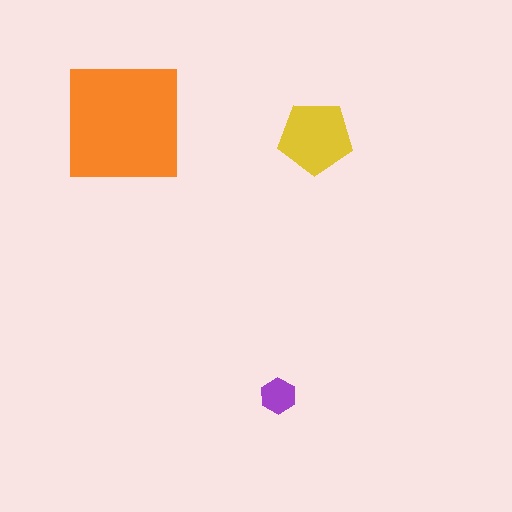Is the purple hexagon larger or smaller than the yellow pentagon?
Smaller.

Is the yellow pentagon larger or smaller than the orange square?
Smaller.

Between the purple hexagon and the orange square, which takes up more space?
The orange square.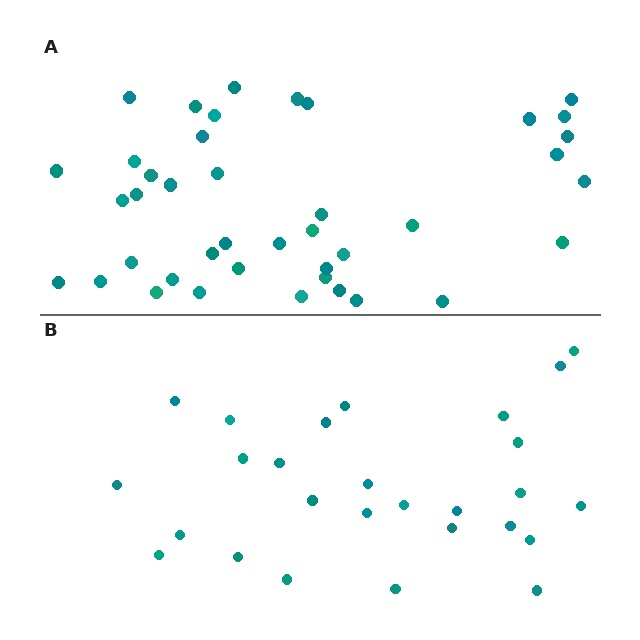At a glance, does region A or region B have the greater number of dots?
Region A (the top region) has more dots.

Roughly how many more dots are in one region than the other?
Region A has approximately 15 more dots than region B.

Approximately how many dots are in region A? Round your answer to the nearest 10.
About 40 dots. (The exact count is 41, which rounds to 40.)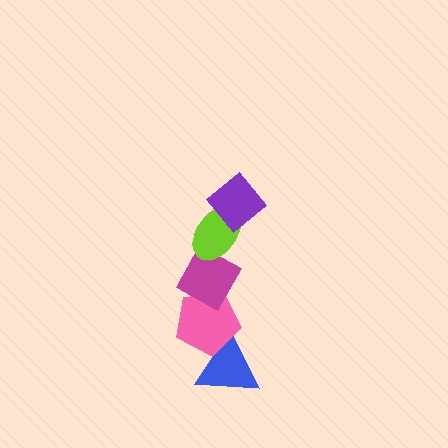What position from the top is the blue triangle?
The blue triangle is 5th from the top.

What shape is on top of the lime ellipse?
The purple diamond is on top of the lime ellipse.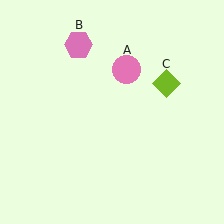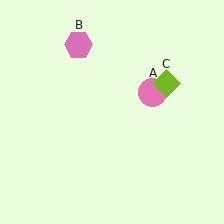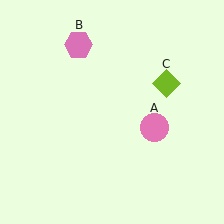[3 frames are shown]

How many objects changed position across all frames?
1 object changed position: pink circle (object A).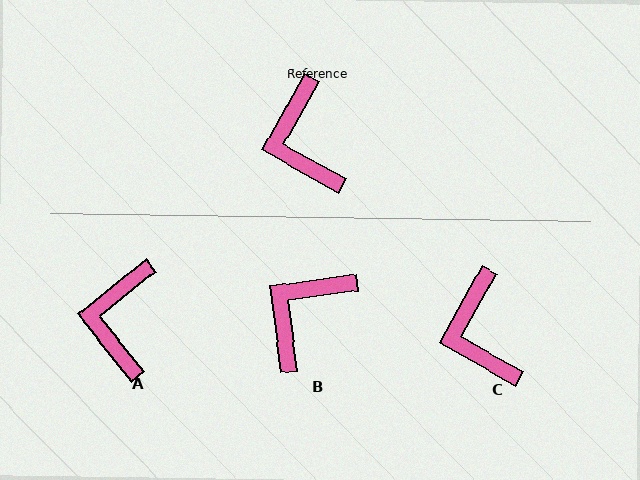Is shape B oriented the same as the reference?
No, it is off by about 53 degrees.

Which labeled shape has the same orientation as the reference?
C.